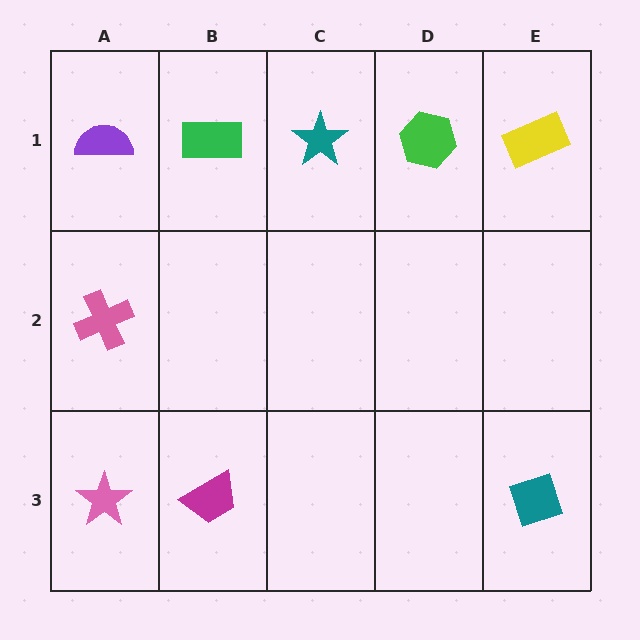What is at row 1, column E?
A yellow rectangle.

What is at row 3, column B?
A magenta trapezoid.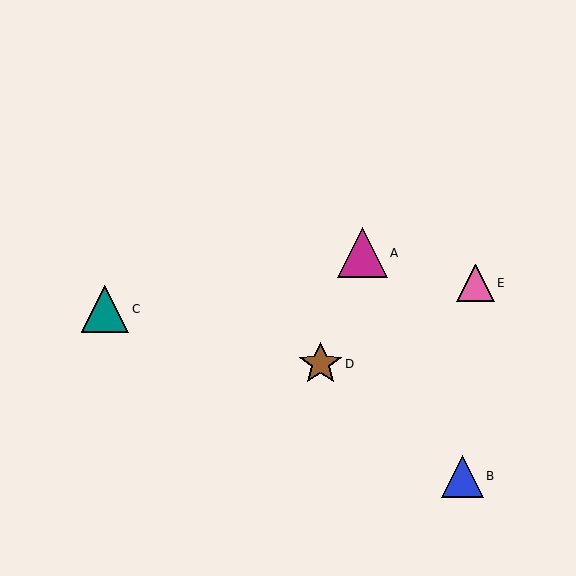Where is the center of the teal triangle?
The center of the teal triangle is at (105, 309).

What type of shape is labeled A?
Shape A is a magenta triangle.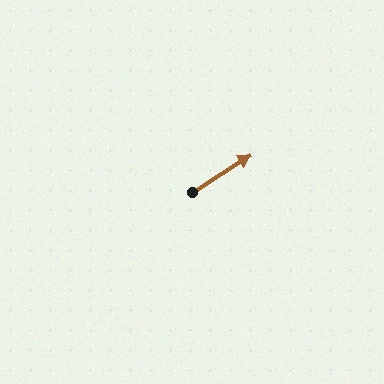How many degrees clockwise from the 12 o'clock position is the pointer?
Approximately 58 degrees.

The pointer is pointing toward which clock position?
Roughly 2 o'clock.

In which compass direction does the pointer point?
Northeast.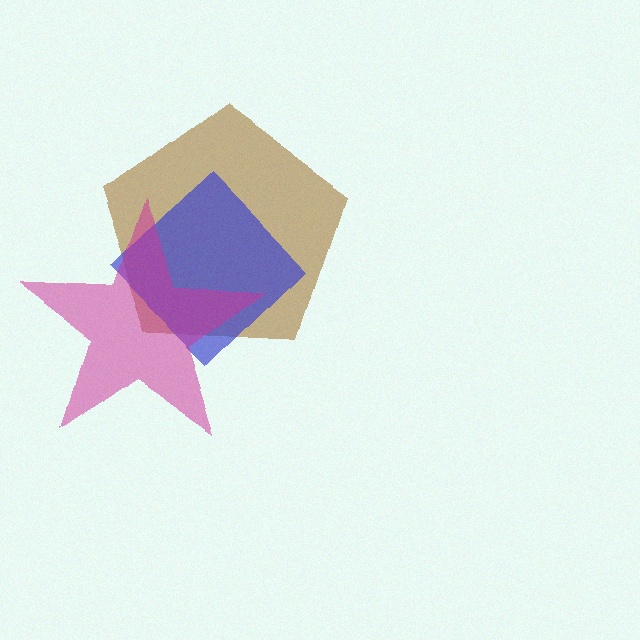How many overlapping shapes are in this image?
There are 3 overlapping shapes in the image.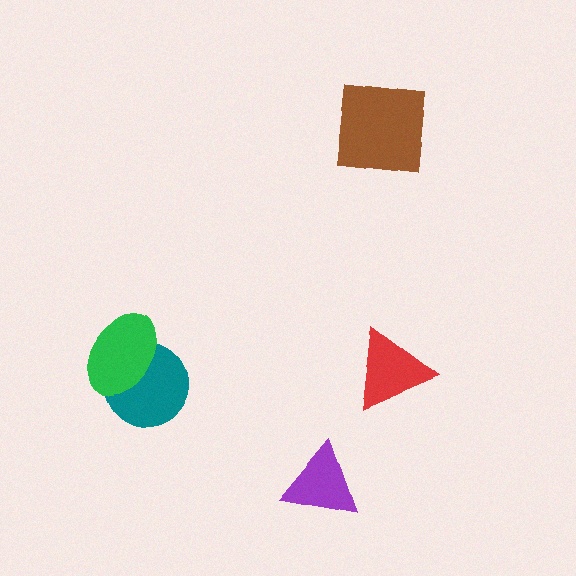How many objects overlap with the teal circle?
1 object overlaps with the teal circle.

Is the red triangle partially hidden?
No, no other shape covers it.